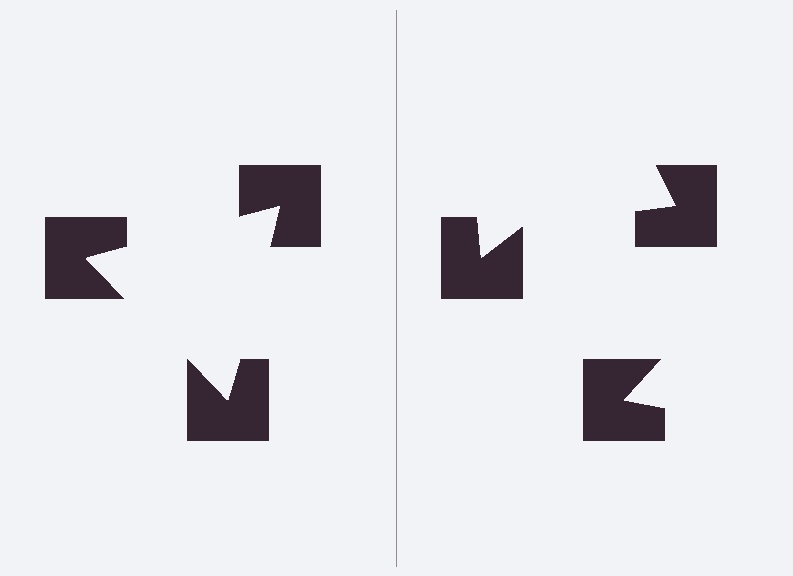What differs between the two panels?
The notched squares are positioned identically on both sides; only the wedge orientations differ. On the left they align to a triangle; on the right they are misaligned.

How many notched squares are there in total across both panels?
6 — 3 on each side.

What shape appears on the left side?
An illusory triangle.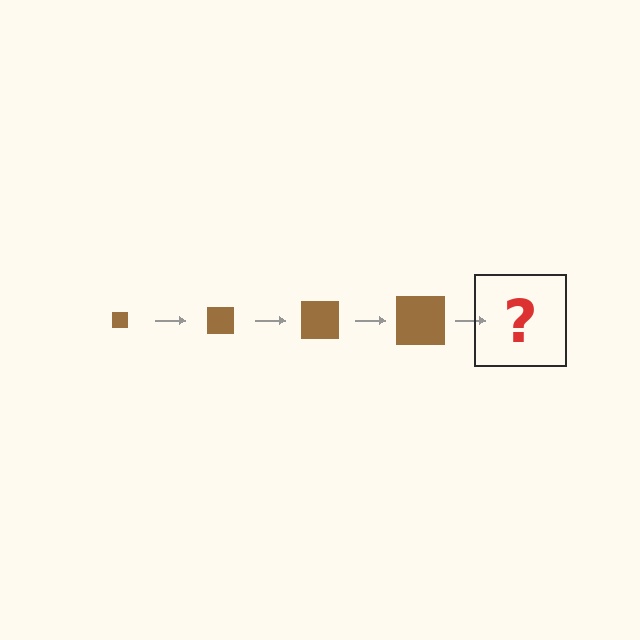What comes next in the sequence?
The next element should be a brown square, larger than the previous one.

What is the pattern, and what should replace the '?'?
The pattern is that the square gets progressively larger each step. The '?' should be a brown square, larger than the previous one.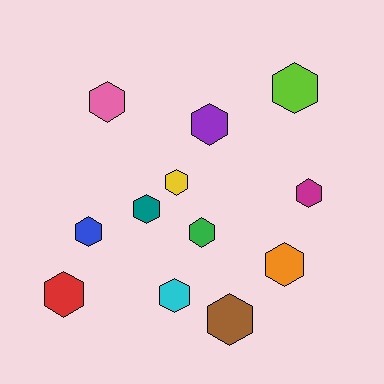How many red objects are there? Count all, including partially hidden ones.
There is 1 red object.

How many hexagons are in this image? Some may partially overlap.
There are 12 hexagons.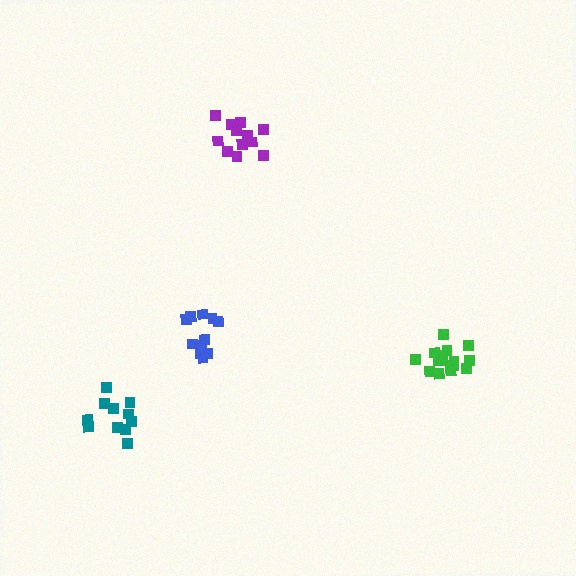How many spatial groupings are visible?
There are 4 spatial groupings.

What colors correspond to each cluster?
The clusters are colored: blue, teal, green, purple.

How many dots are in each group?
Group 1: 11 dots, Group 2: 11 dots, Group 3: 16 dots, Group 4: 13 dots (51 total).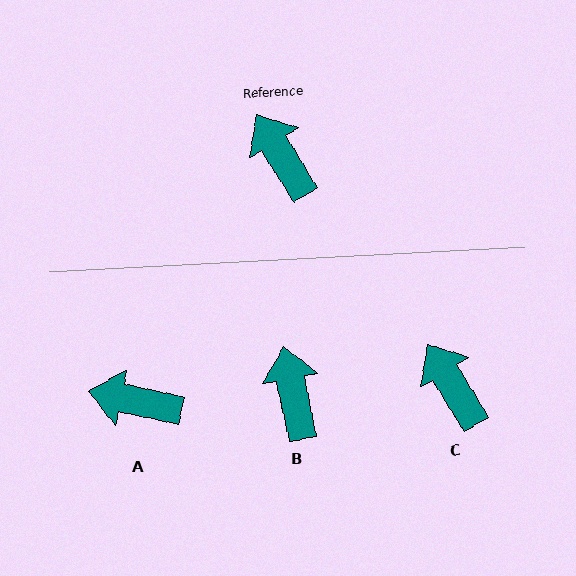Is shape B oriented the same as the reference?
No, it is off by about 20 degrees.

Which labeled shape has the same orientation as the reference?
C.